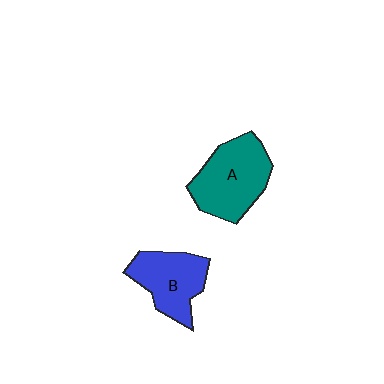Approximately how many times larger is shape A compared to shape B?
Approximately 1.2 times.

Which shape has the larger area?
Shape A (teal).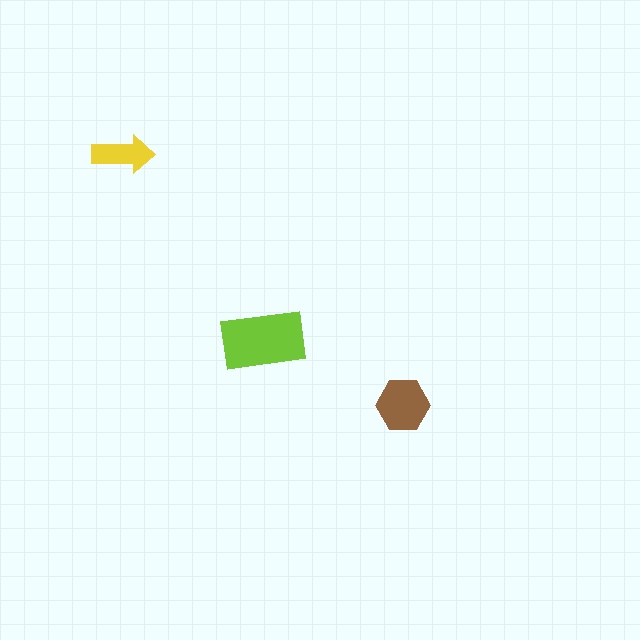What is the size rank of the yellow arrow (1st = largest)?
3rd.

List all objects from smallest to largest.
The yellow arrow, the brown hexagon, the lime rectangle.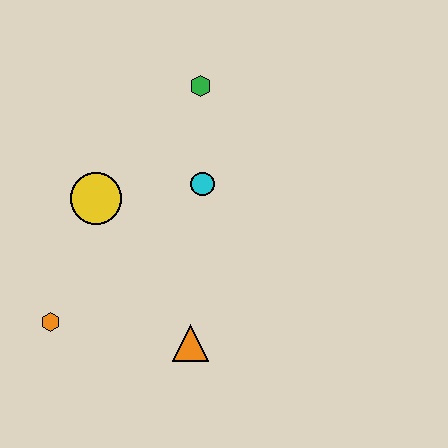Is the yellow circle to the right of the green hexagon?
No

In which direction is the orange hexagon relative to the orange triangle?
The orange hexagon is to the left of the orange triangle.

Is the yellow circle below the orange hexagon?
No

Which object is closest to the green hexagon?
The cyan circle is closest to the green hexagon.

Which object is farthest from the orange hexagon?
The green hexagon is farthest from the orange hexagon.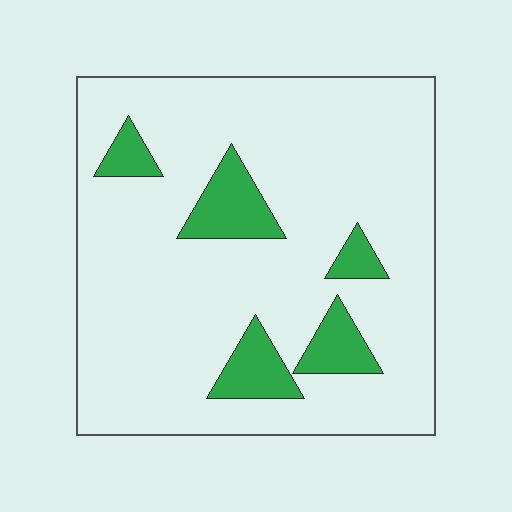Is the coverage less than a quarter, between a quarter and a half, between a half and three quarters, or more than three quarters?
Less than a quarter.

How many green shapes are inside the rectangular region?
5.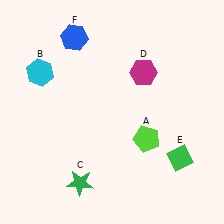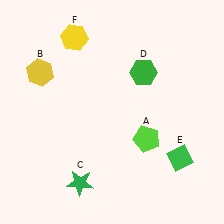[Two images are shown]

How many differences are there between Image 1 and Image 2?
There are 3 differences between the two images.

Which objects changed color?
B changed from cyan to yellow. D changed from magenta to green. F changed from blue to yellow.